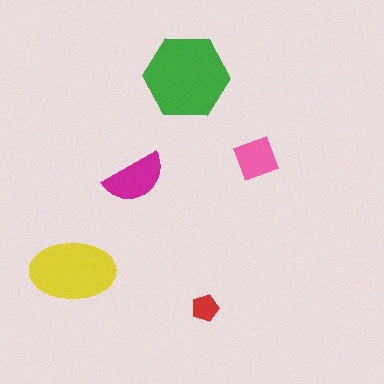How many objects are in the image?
There are 5 objects in the image.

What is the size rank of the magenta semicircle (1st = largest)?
3rd.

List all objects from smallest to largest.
The red pentagon, the pink diamond, the magenta semicircle, the yellow ellipse, the green hexagon.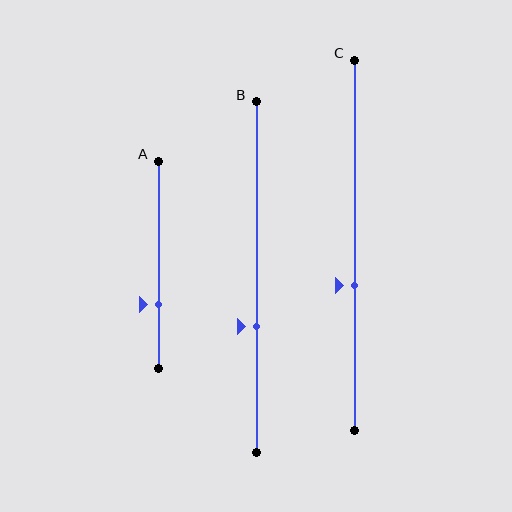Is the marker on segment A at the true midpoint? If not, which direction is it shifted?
No, the marker on segment A is shifted downward by about 19% of the segment length.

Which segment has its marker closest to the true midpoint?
Segment C has its marker closest to the true midpoint.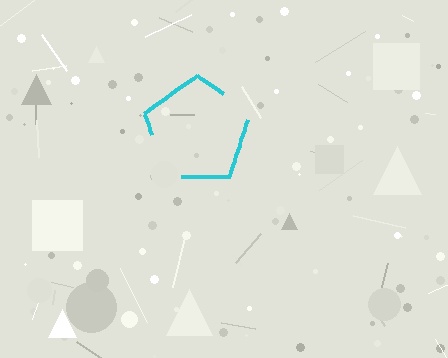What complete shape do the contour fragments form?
The contour fragments form a pentagon.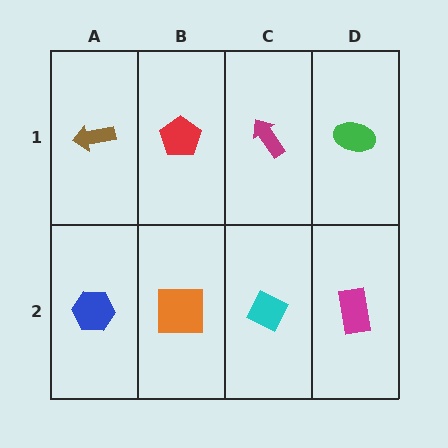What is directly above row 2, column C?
A magenta arrow.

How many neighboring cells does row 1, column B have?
3.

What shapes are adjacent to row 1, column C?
A cyan diamond (row 2, column C), a red pentagon (row 1, column B), a green ellipse (row 1, column D).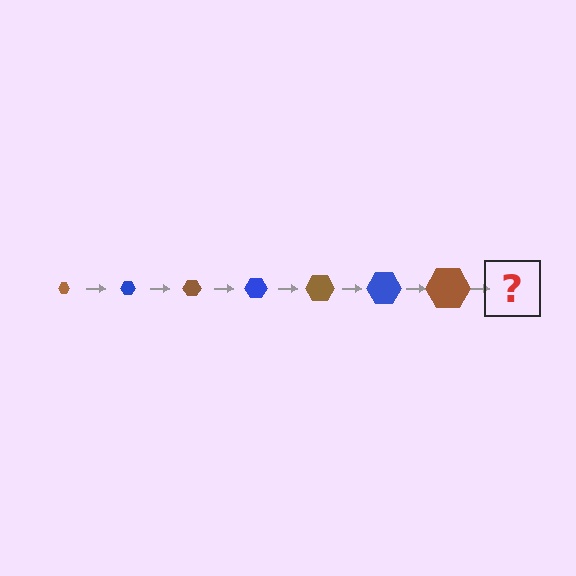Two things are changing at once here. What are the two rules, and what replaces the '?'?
The two rules are that the hexagon grows larger each step and the color cycles through brown and blue. The '?' should be a blue hexagon, larger than the previous one.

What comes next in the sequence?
The next element should be a blue hexagon, larger than the previous one.